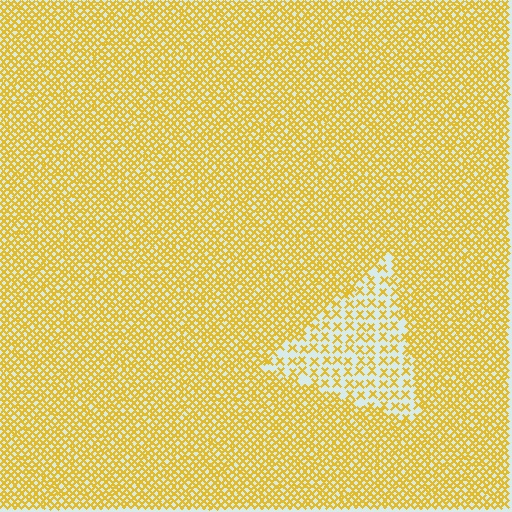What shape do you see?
I see a triangle.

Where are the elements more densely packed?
The elements are more densely packed outside the triangle boundary.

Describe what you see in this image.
The image contains small yellow elements arranged at two different densities. A triangle-shaped region is visible where the elements are less densely packed than the surrounding area.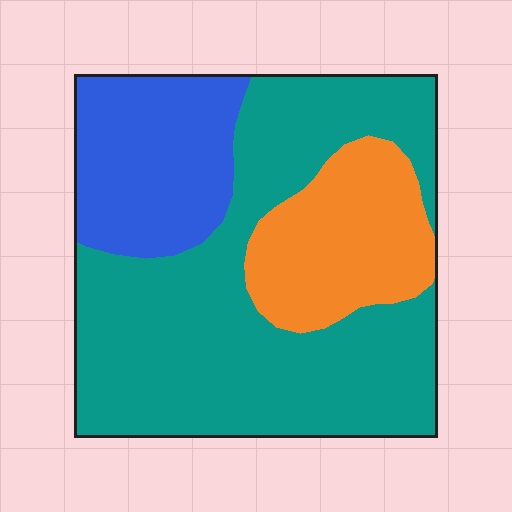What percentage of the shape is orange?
Orange takes up about one fifth (1/5) of the shape.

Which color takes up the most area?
Teal, at roughly 60%.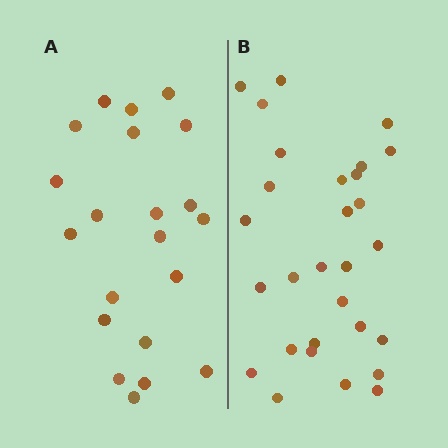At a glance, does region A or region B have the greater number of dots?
Region B (the right region) has more dots.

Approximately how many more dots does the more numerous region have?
Region B has roughly 8 or so more dots than region A.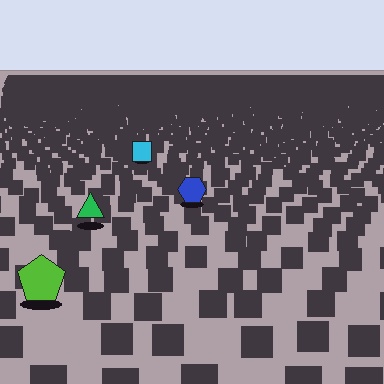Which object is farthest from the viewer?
The cyan square is farthest from the viewer. It appears smaller and the ground texture around it is denser.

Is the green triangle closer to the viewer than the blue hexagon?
Yes. The green triangle is closer — you can tell from the texture gradient: the ground texture is coarser near it.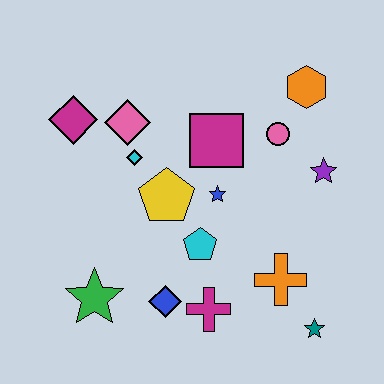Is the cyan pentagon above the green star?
Yes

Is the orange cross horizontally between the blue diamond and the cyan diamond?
No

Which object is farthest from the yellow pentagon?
The teal star is farthest from the yellow pentagon.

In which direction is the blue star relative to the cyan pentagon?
The blue star is above the cyan pentagon.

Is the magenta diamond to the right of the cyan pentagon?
No